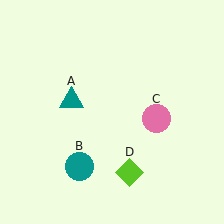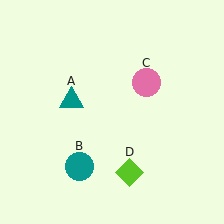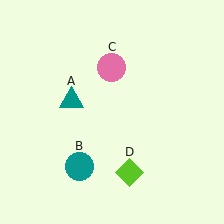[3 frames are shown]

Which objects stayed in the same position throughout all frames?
Teal triangle (object A) and teal circle (object B) and lime diamond (object D) remained stationary.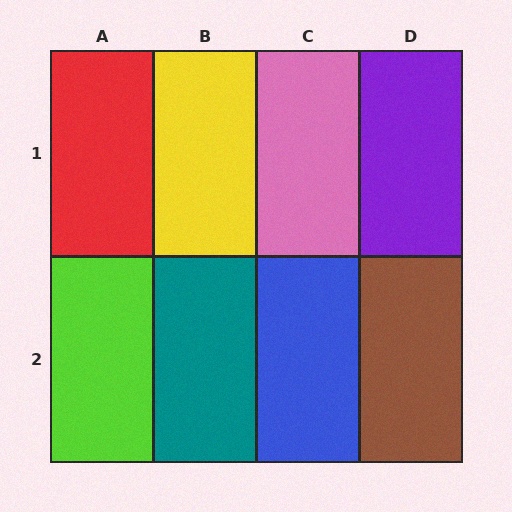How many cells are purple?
1 cell is purple.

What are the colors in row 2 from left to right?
Lime, teal, blue, brown.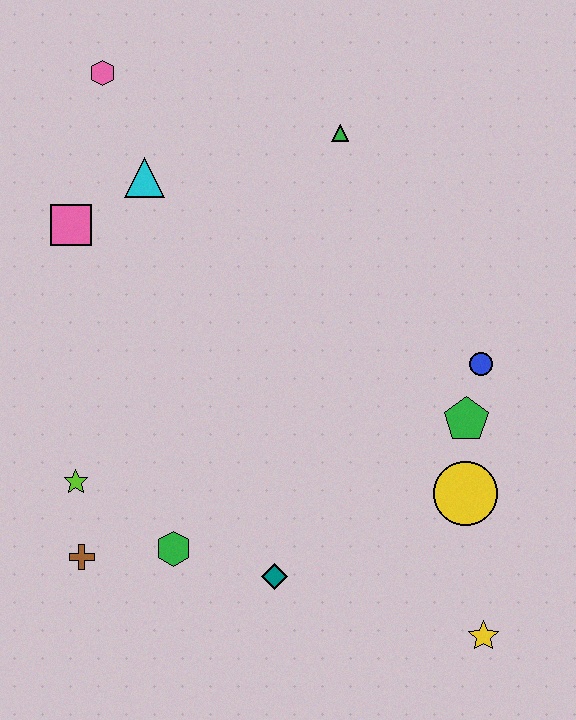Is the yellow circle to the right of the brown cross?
Yes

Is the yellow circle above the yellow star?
Yes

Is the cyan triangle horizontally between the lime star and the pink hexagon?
No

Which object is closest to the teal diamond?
The green hexagon is closest to the teal diamond.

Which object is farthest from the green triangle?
The yellow star is farthest from the green triangle.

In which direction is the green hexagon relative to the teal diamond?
The green hexagon is to the left of the teal diamond.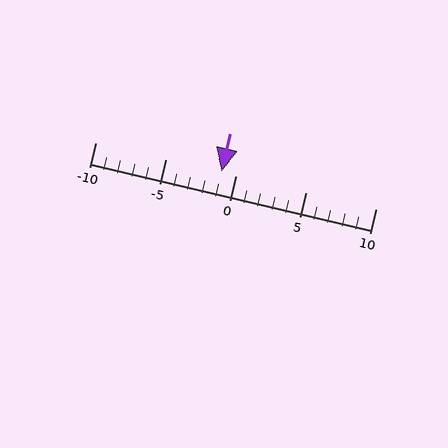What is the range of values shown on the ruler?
The ruler shows values from -10 to 10.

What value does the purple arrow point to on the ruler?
The purple arrow points to approximately -1.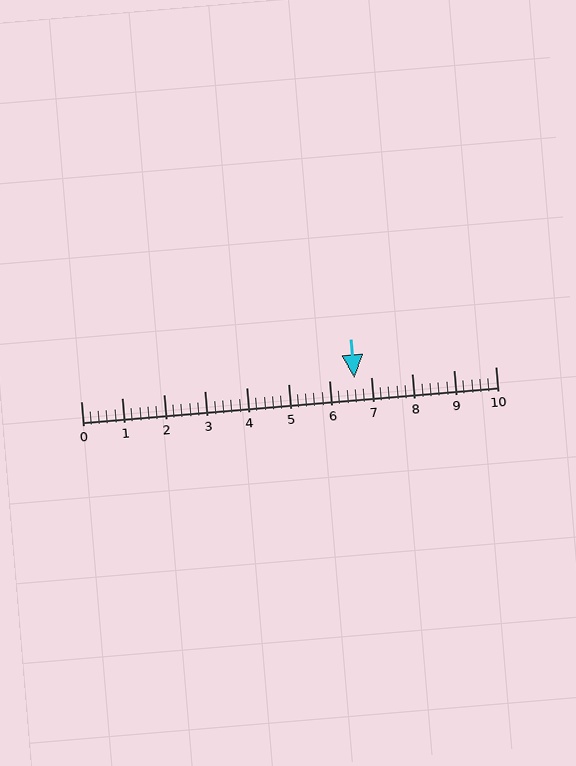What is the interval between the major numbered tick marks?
The major tick marks are spaced 1 units apart.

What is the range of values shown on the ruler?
The ruler shows values from 0 to 10.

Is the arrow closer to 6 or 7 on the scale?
The arrow is closer to 7.